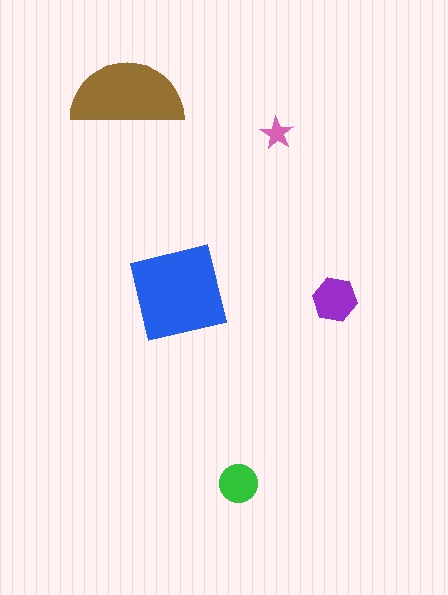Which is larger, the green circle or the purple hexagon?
The purple hexagon.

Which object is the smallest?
The pink star.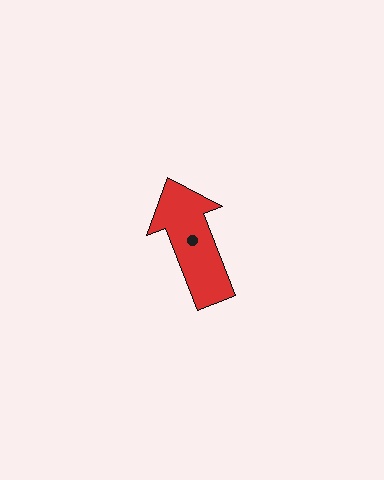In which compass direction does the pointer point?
North.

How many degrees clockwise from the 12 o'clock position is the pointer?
Approximately 339 degrees.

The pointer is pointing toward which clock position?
Roughly 11 o'clock.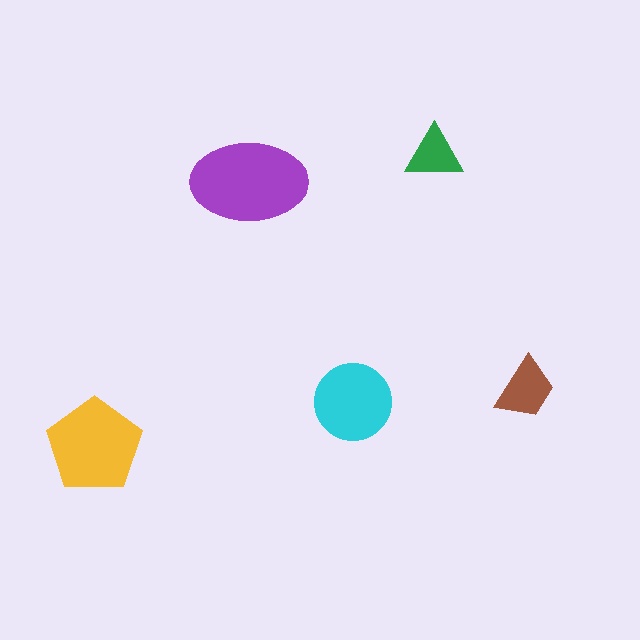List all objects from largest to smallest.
The purple ellipse, the yellow pentagon, the cyan circle, the brown trapezoid, the green triangle.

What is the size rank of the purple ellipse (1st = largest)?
1st.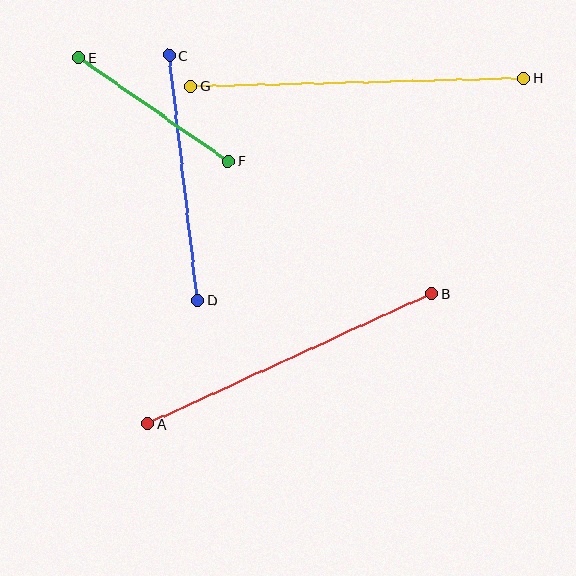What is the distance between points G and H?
The distance is approximately 333 pixels.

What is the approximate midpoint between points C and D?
The midpoint is at approximately (183, 178) pixels.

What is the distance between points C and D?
The distance is approximately 247 pixels.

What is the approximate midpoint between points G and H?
The midpoint is at approximately (357, 82) pixels.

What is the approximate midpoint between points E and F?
The midpoint is at approximately (154, 109) pixels.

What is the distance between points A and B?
The distance is approximately 312 pixels.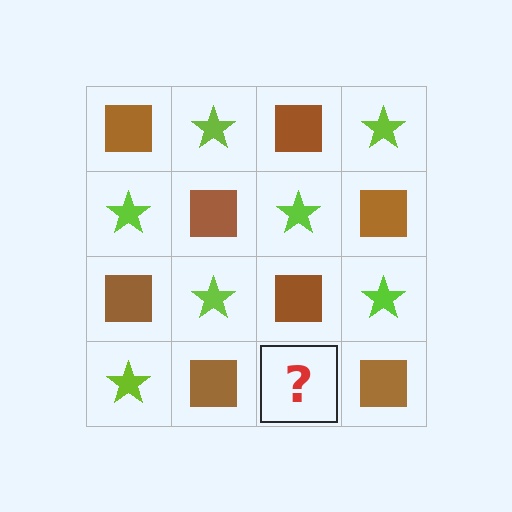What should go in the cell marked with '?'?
The missing cell should contain a lime star.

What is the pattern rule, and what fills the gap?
The rule is that it alternates brown square and lime star in a checkerboard pattern. The gap should be filled with a lime star.